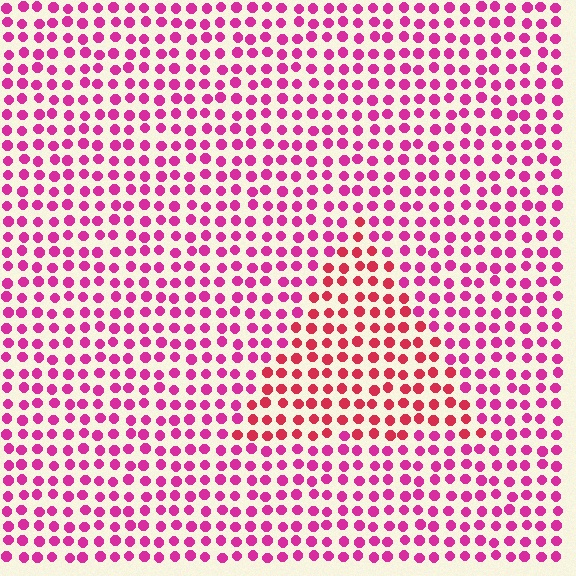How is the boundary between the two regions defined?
The boundary is defined purely by a slight shift in hue (about 29 degrees). Spacing, size, and orientation are identical on both sides.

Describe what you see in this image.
The image is filled with small magenta elements in a uniform arrangement. A triangle-shaped region is visible where the elements are tinted to a slightly different hue, forming a subtle color boundary.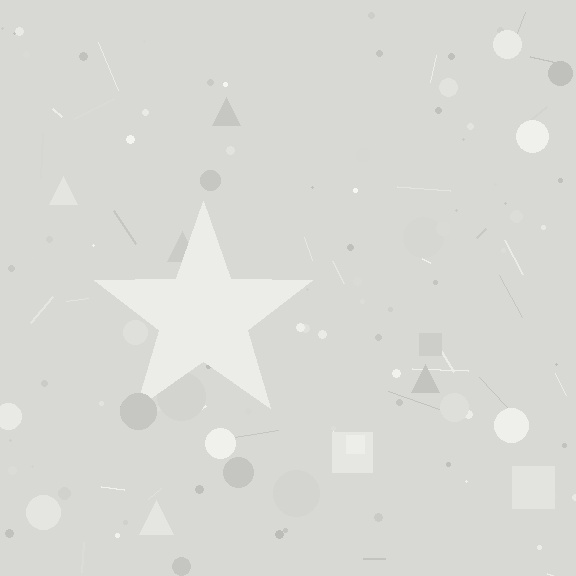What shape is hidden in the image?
A star is hidden in the image.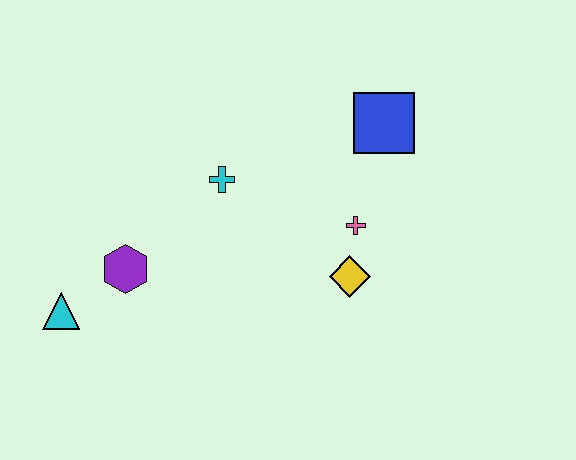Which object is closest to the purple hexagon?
The cyan triangle is closest to the purple hexagon.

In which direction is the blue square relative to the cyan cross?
The blue square is to the right of the cyan cross.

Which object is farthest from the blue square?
The cyan triangle is farthest from the blue square.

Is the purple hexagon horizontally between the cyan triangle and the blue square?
Yes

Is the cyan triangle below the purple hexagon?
Yes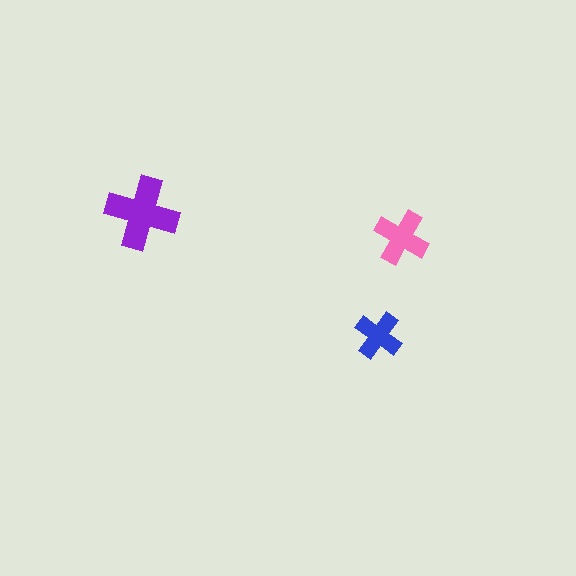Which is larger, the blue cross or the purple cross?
The purple one.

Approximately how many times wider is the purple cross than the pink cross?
About 1.5 times wider.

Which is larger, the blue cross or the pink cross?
The pink one.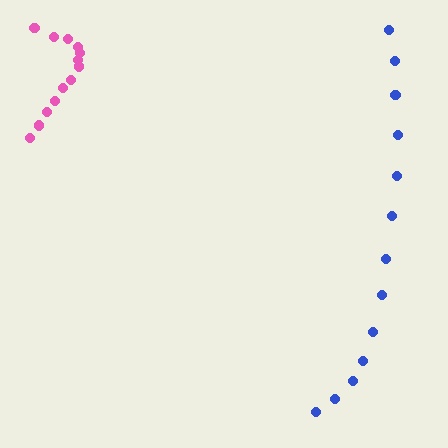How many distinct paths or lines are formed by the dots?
There are 2 distinct paths.